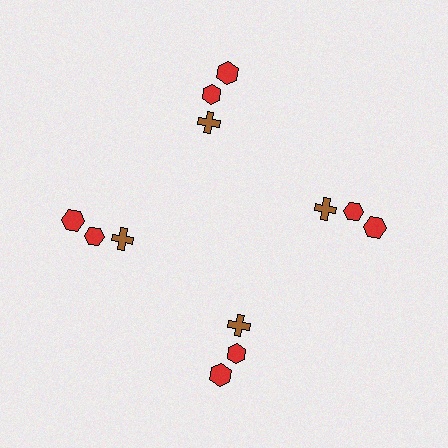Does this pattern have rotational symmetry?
Yes, this pattern has 4-fold rotational symmetry. It looks the same after rotating 90 degrees around the center.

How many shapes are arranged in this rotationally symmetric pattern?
There are 12 shapes, arranged in 4 groups of 3.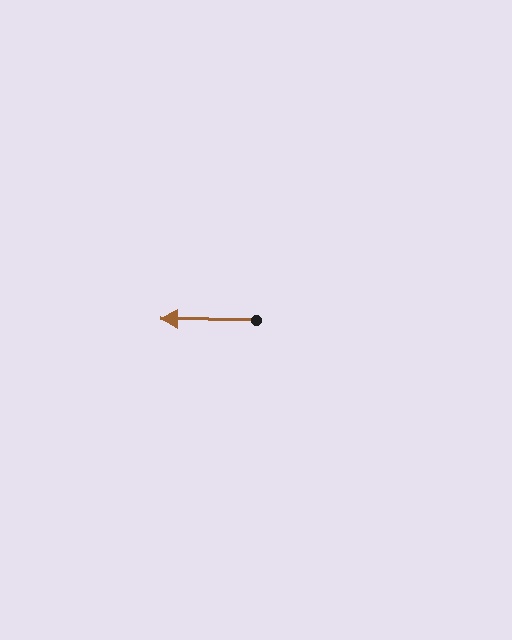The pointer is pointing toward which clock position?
Roughly 9 o'clock.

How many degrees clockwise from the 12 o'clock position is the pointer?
Approximately 271 degrees.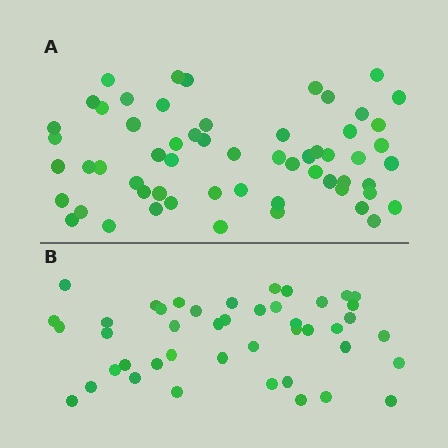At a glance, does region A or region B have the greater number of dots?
Region A (the top region) has more dots.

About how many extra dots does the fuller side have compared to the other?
Region A has approximately 15 more dots than region B.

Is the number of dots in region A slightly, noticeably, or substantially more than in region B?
Region A has noticeably more, but not dramatically so. The ratio is roughly 1.3 to 1.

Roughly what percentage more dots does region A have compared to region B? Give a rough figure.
About 35% more.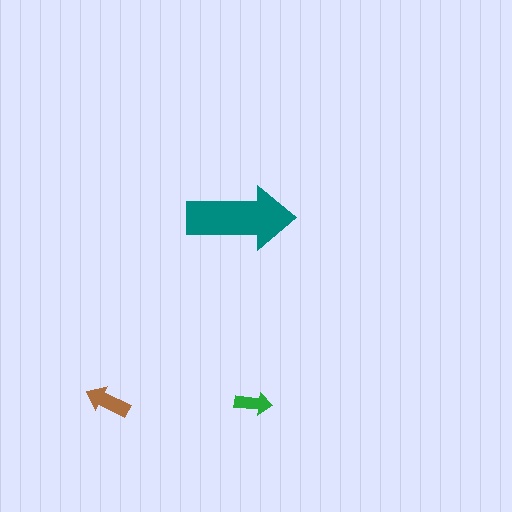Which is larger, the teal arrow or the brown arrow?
The teal one.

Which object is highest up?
The teal arrow is topmost.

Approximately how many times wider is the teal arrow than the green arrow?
About 3 times wider.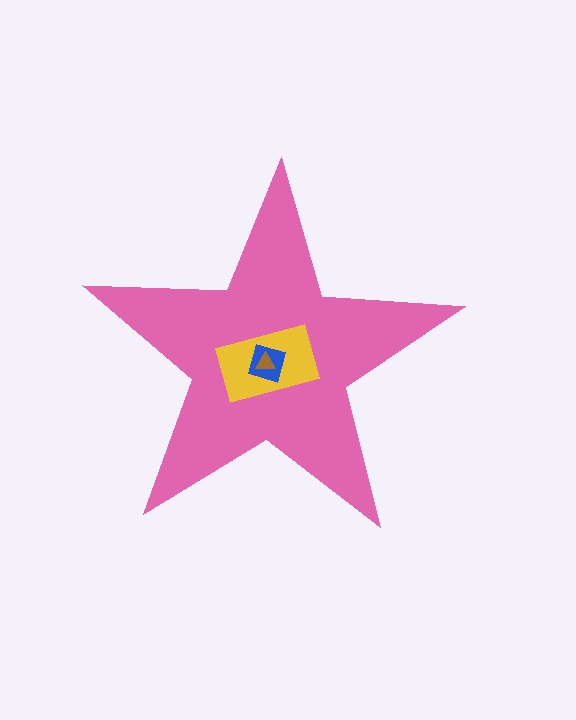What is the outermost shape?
The pink star.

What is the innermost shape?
The brown triangle.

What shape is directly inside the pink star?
The yellow rectangle.